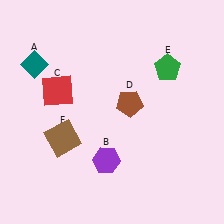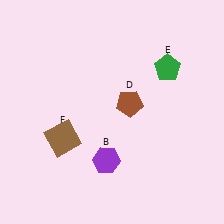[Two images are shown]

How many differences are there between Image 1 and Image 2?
There are 2 differences between the two images.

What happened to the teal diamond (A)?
The teal diamond (A) was removed in Image 2. It was in the top-left area of Image 1.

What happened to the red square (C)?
The red square (C) was removed in Image 2. It was in the top-left area of Image 1.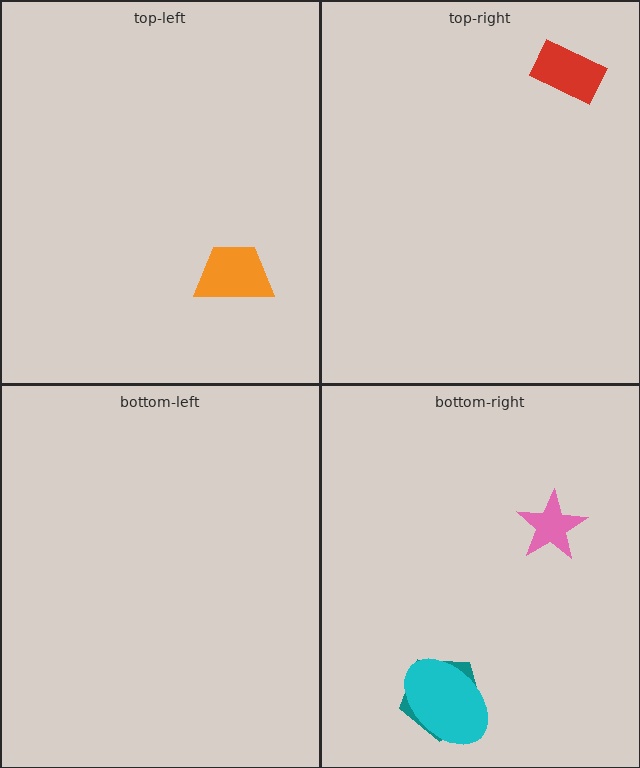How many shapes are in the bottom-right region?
3.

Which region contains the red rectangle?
The top-right region.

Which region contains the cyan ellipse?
The bottom-right region.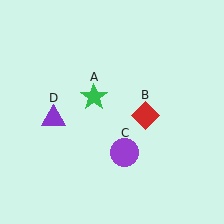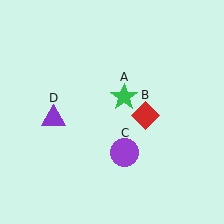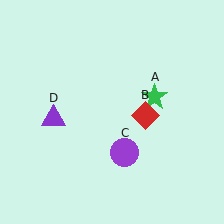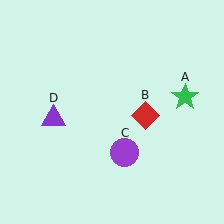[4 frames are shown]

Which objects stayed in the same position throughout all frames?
Red diamond (object B) and purple circle (object C) and purple triangle (object D) remained stationary.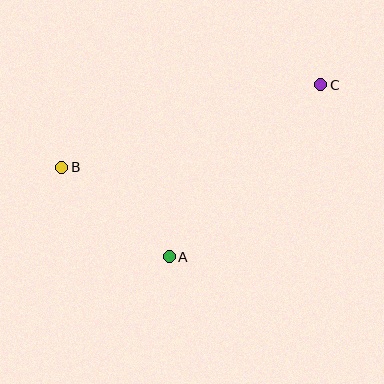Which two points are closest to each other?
Points A and B are closest to each other.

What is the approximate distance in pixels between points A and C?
The distance between A and C is approximately 229 pixels.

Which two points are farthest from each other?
Points B and C are farthest from each other.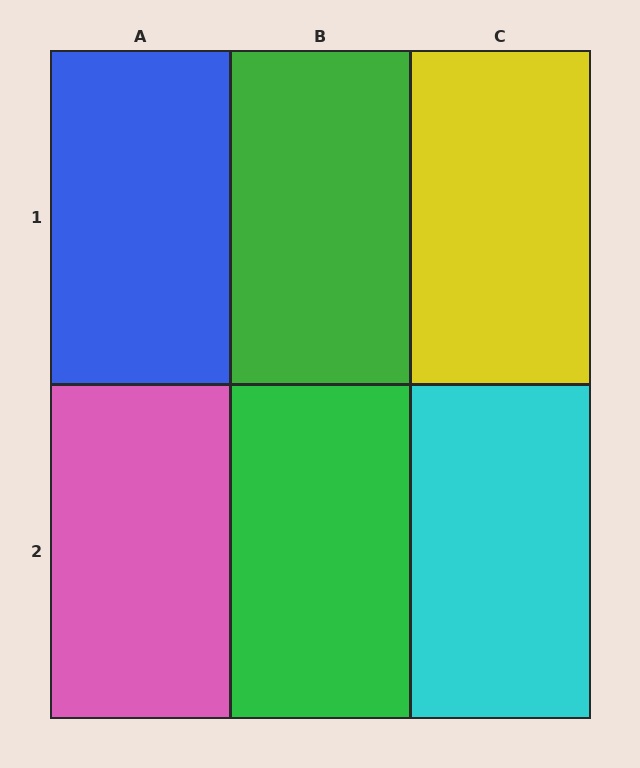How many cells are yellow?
1 cell is yellow.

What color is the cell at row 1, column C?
Yellow.